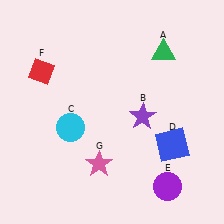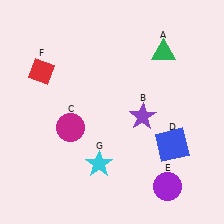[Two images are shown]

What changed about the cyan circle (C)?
In Image 1, C is cyan. In Image 2, it changed to magenta.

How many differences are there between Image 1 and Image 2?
There are 2 differences between the two images.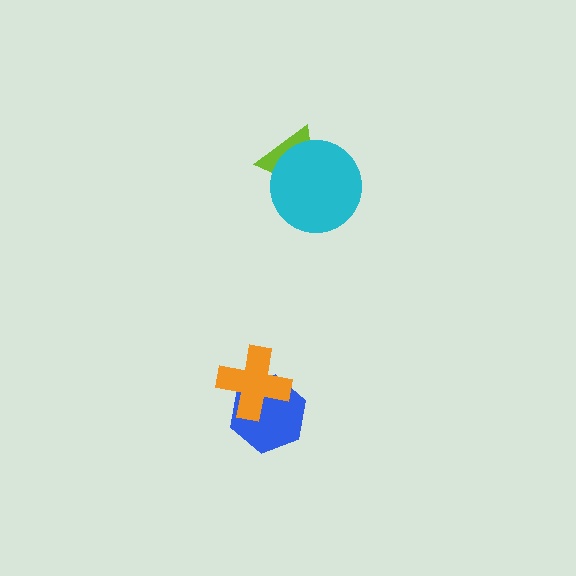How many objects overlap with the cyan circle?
1 object overlaps with the cyan circle.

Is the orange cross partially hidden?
No, no other shape covers it.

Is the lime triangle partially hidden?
Yes, it is partially covered by another shape.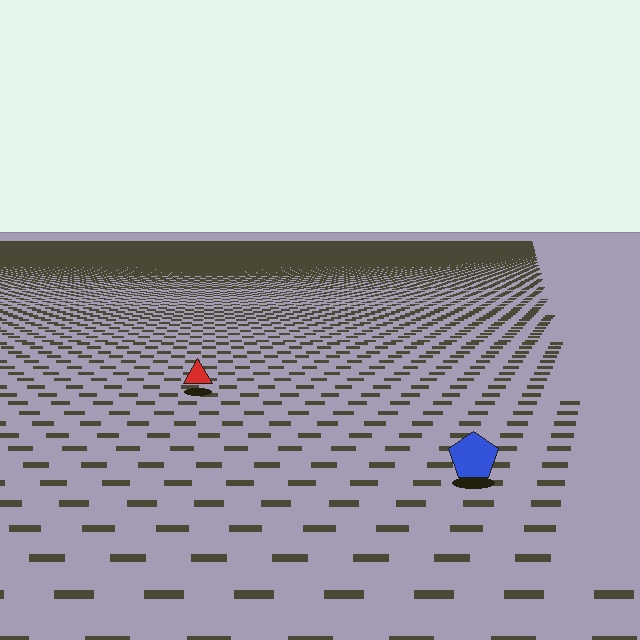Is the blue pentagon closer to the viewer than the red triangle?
Yes. The blue pentagon is closer — you can tell from the texture gradient: the ground texture is coarser near it.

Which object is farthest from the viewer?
The red triangle is farthest from the viewer. It appears smaller and the ground texture around it is denser.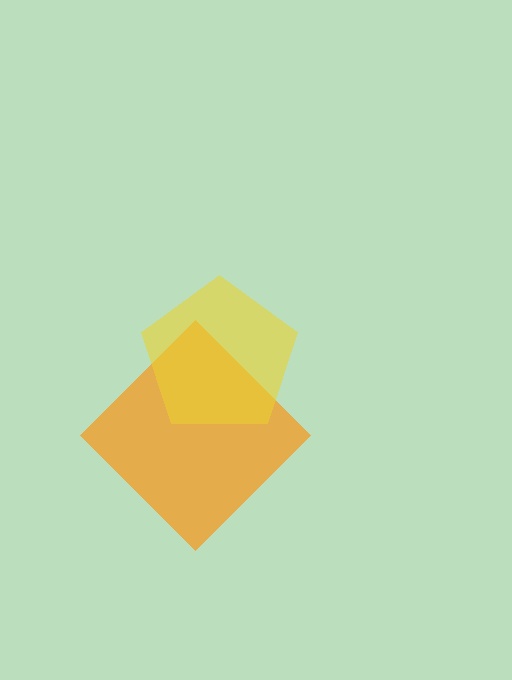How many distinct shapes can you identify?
There are 2 distinct shapes: an orange diamond, a yellow pentagon.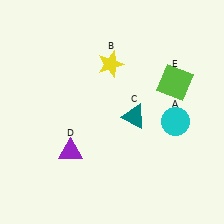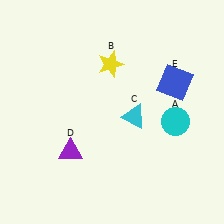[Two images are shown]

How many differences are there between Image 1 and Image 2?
There are 2 differences between the two images.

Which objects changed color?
C changed from teal to cyan. E changed from lime to blue.